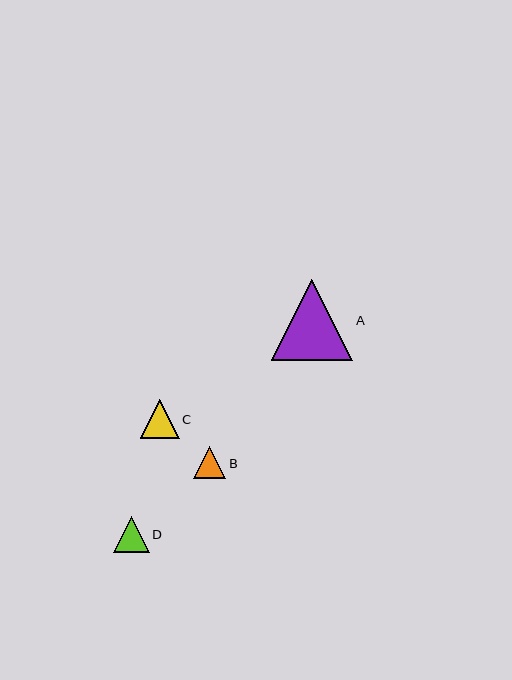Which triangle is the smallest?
Triangle B is the smallest with a size of approximately 32 pixels.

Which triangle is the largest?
Triangle A is the largest with a size of approximately 81 pixels.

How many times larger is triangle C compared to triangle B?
Triangle C is approximately 1.2 times the size of triangle B.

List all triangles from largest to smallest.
From largest to smallest: A, C, D, B.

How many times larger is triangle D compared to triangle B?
Triangle D is approximately 1.1 times the size of triangle B.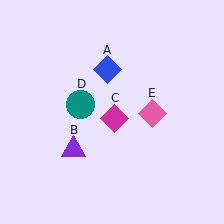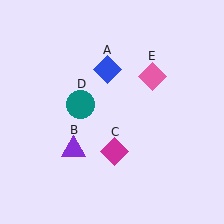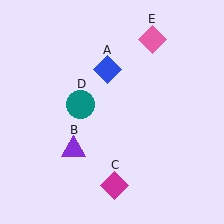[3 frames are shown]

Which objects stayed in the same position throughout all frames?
Blue diamond (object A) and purple triangle (object B) and teal circle (object D) remained stationary.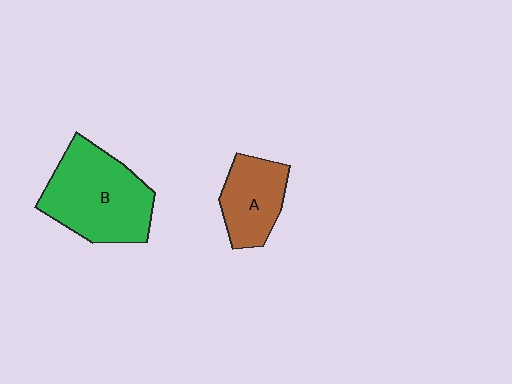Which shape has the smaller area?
Shape A (brown).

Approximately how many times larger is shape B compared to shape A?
Approximately 1.7 times.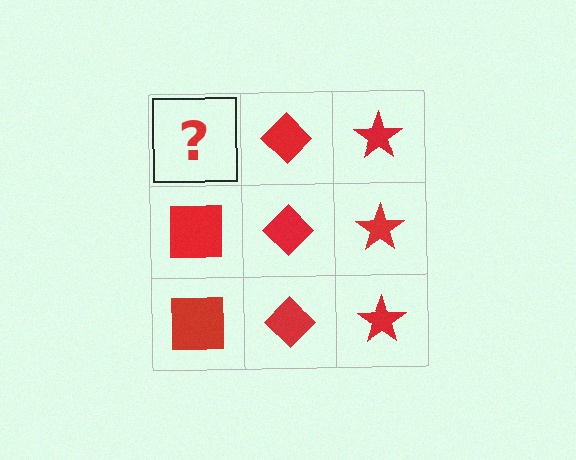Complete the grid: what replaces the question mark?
The question mark should be replaced with a red square.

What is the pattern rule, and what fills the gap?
The rule is that each column has a consistent shape. The gap should be filled with a red square.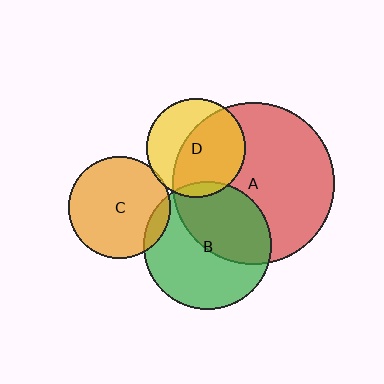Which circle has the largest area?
Circle A (red).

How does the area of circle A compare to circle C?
Approximately 2.5 times.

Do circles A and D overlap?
Yes.